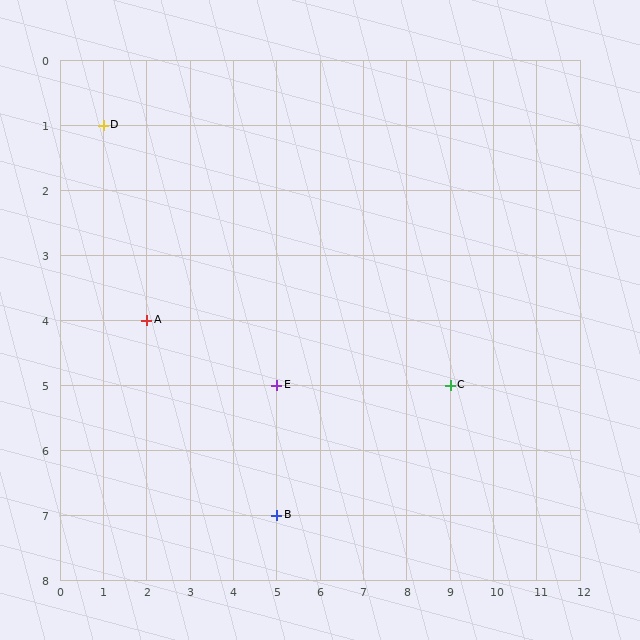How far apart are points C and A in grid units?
Points C and A are 7 columns and 1 row apart (about 7.1 grid units diagonally).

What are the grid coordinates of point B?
Point B is at grid coordinates (5, 7).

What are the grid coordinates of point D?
Point D is at grid coordinates (1, 1).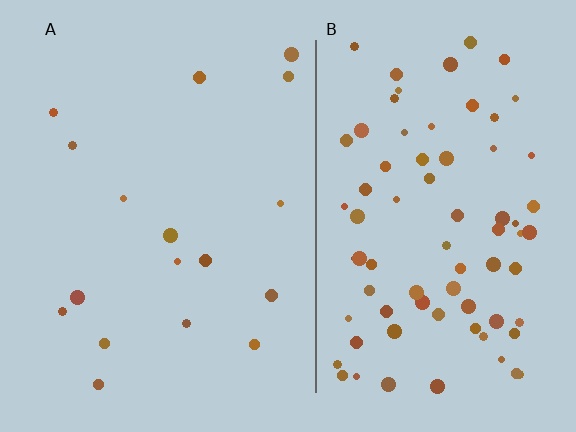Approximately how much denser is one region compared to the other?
Approximately 4.5× — region B over region A.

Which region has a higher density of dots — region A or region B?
B (the right).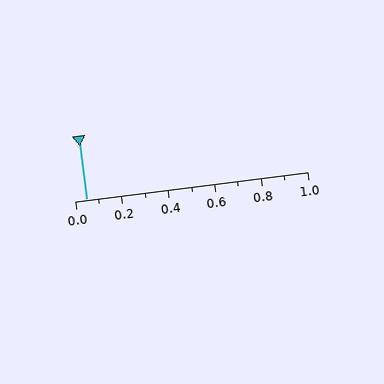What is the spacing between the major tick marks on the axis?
The major ticks are spaced 0.2 apart.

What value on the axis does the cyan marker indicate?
The marker indicates approximately 0.05.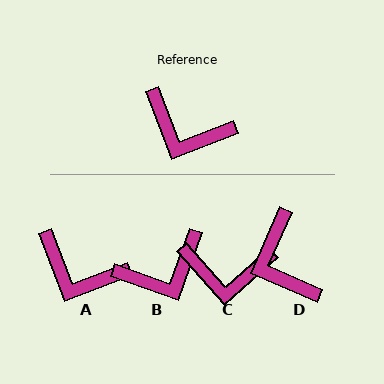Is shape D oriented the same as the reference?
No, it is off by about 45 degrees.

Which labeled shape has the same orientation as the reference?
A.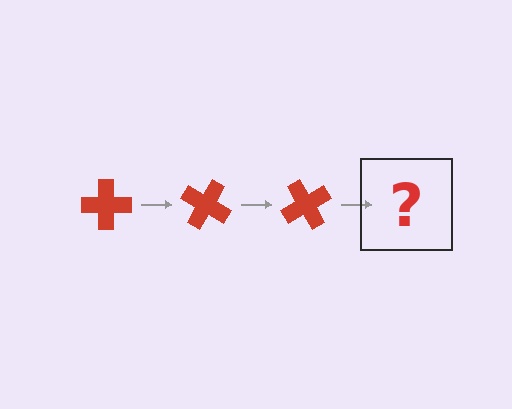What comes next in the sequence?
The next element should be a red cross rotated 90 degrees.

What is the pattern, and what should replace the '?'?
The pattern is that the cross rotates 30 degrees each step. The '?' should be a red cross rotated 90 degrees.